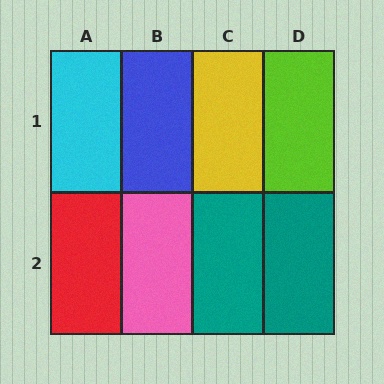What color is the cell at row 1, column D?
Lime.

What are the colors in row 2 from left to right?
Red, pink, teal, teal.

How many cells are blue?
1 cell is blue.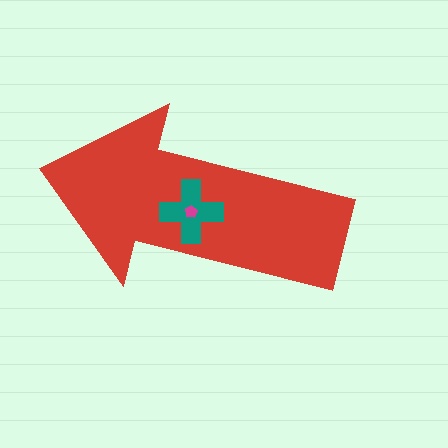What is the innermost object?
The magenta pentagon.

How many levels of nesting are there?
3.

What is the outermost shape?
The red arrow.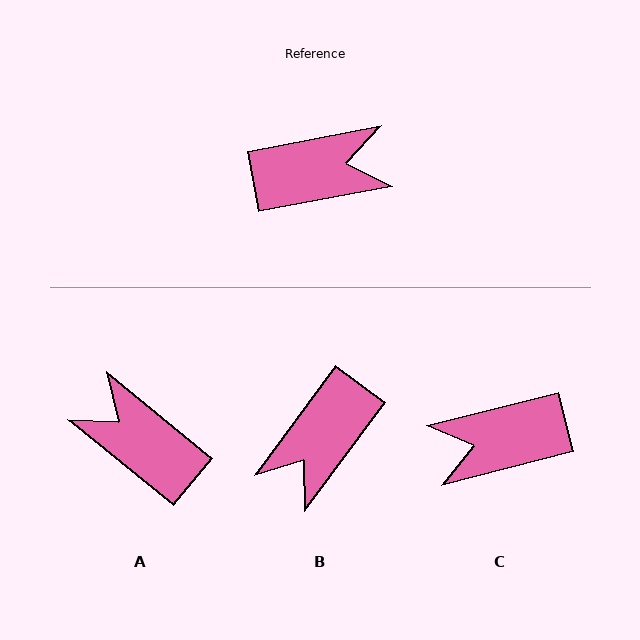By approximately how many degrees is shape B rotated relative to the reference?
Approximately 137 degrees clockwise.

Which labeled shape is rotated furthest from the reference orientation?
C, about 177 degrees away.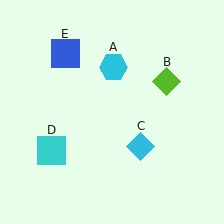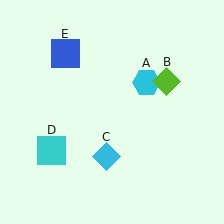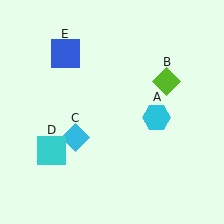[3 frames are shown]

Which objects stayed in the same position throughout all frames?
Lime diamond (object B) and cyan square (object D) and blue square (object E) remained stationary.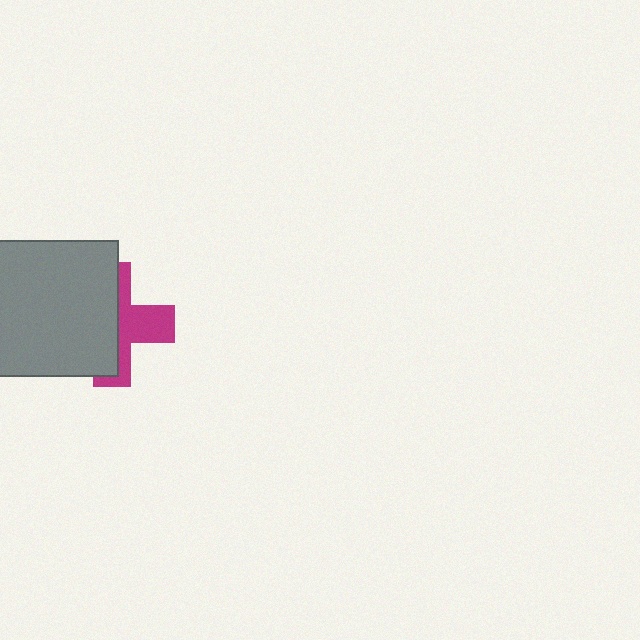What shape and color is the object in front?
The object in front is a gray rectangle.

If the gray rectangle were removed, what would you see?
You would see the complete magenta cross.